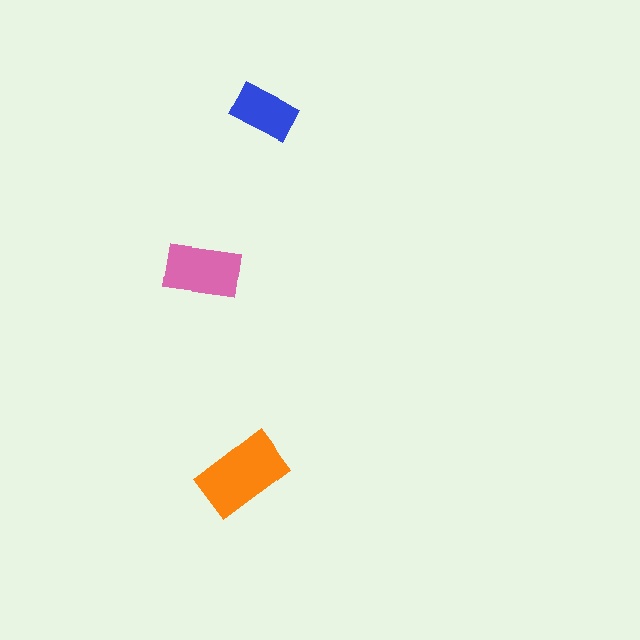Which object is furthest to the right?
The blue rectangle is rightmost.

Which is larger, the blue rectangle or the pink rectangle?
The pink one.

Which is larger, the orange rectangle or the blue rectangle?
The orange one.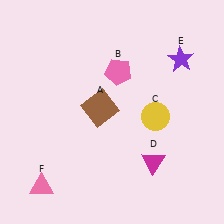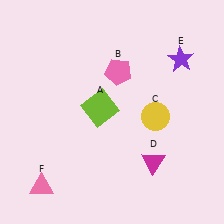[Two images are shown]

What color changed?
The square (A) changed from brown in Image 1 to lime in Image 2.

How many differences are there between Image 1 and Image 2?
There is 1 difference between the two images.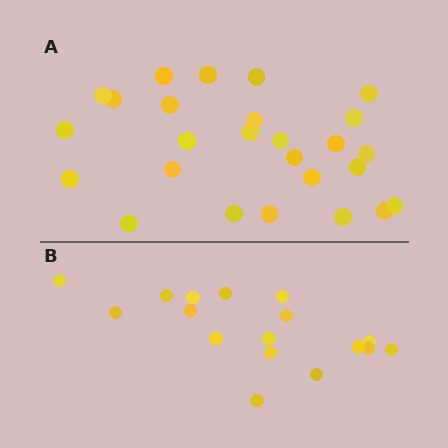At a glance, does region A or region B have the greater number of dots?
Region A (the top region) has more dots.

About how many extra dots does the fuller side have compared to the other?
Region A has roughly 8 or so more dots than region B.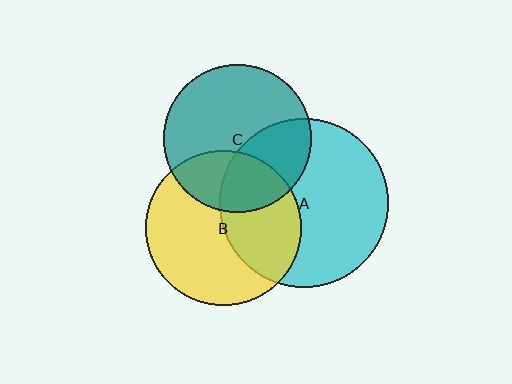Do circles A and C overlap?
Yes.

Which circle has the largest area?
Circle A (cyan).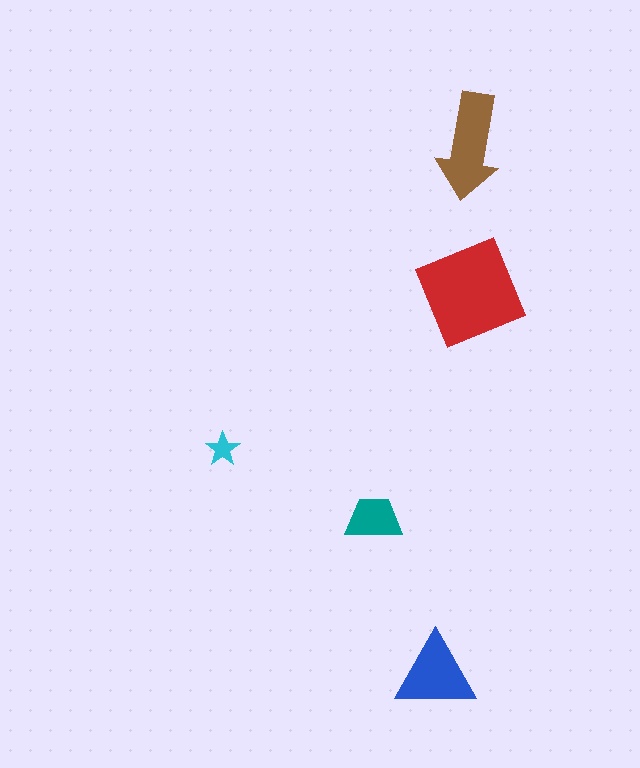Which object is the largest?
The red diamond.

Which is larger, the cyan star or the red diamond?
The red diamond.